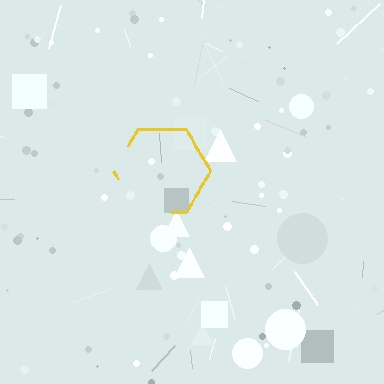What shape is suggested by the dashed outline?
The dashed outline suggests a hexagon.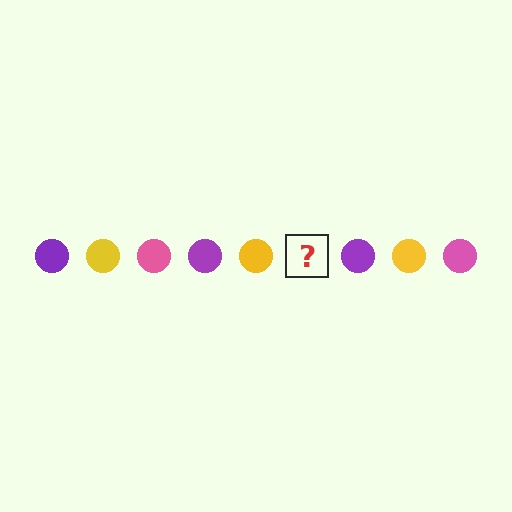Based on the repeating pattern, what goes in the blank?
The blank should be a pink circle.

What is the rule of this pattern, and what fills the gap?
The rule is that the pattern cycles through purple, yellow, pink circles. The gap should be filled with a pink circle.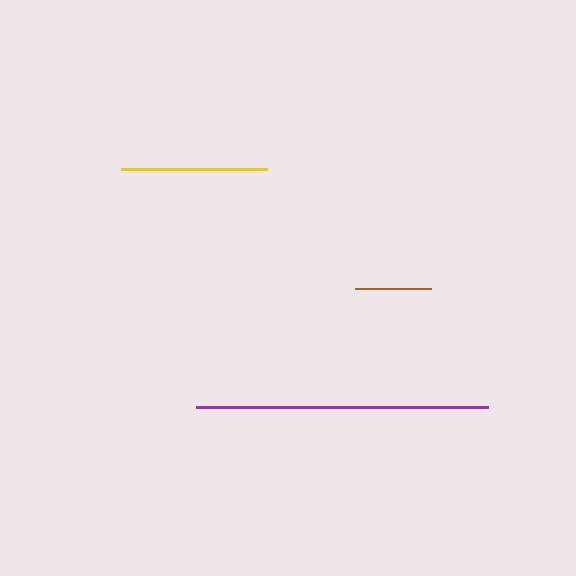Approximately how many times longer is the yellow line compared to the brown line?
The yellow line is approximately 1.9 times the length of the brown line.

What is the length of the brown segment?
The brown segment is approximately 75 pixels long.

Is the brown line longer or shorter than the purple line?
The purple line is longer than the brown line.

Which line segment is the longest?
The purple line is the longest at approximately 292 pixels.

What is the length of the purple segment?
The purple segment is approximately 292 pixels long.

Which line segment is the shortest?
The brown line is the shortest at approximately 75 pixels.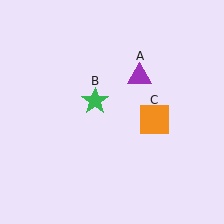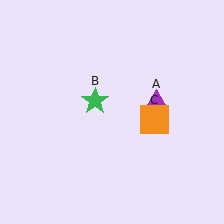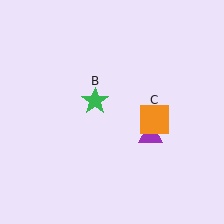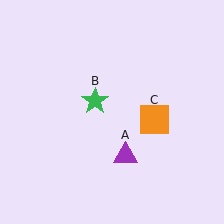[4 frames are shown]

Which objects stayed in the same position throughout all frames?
Green star (object B) and orange square (object C) remained stationary.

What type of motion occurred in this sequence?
The purple triangle (object A) rotated clockwise around the center of the scene.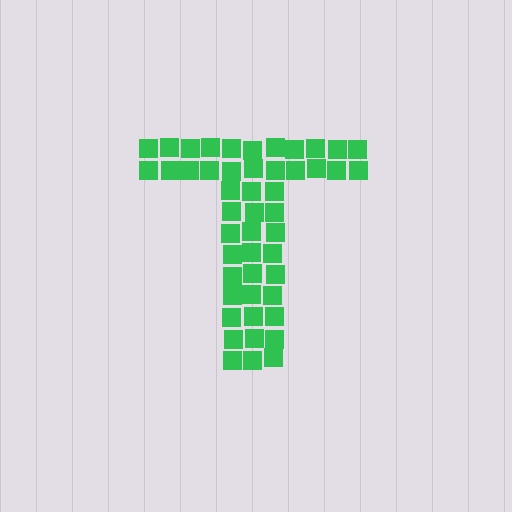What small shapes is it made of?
It is made of small squares.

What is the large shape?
The large shape is the letter T.